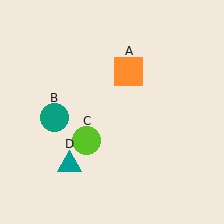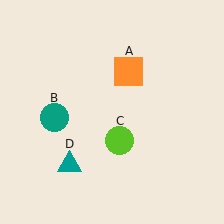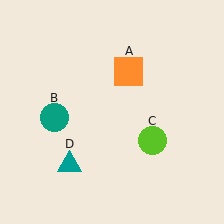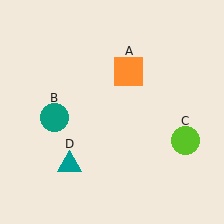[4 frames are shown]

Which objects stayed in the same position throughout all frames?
Orange square (object A) and teal circle (object B) and teal triangle (object D) remained stationary.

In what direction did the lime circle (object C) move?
The lime circle (object C) moved right.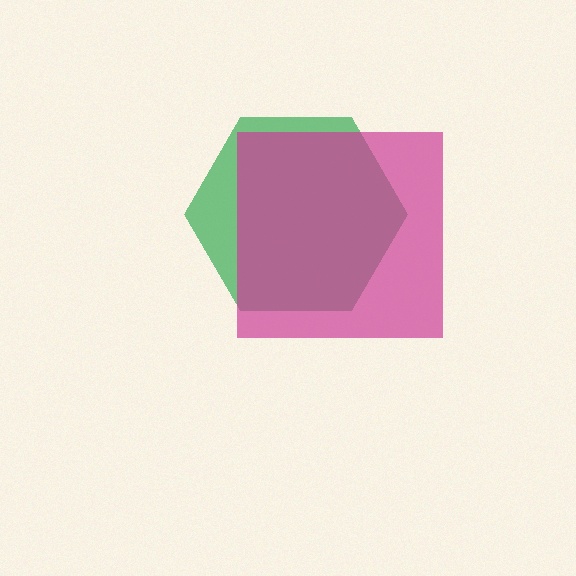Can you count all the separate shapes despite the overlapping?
Yes, there are 2 separate shapes.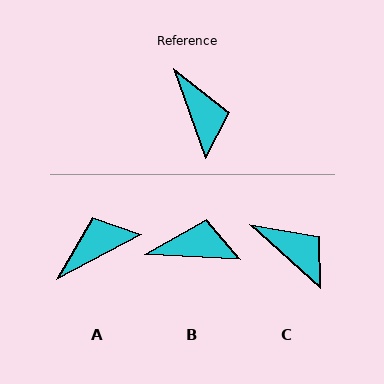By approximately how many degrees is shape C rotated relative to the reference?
Approximately 28 degrees counter-clockwise.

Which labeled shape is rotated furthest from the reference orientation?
A, about 98 degrees away.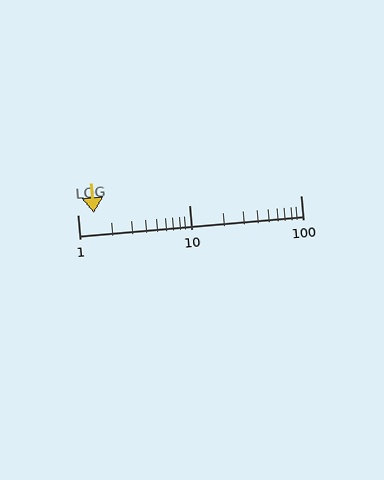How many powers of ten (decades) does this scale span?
The scale spans 2 decades, from 1 to 100.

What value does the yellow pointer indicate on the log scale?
The pointer indicates approximately 1.4.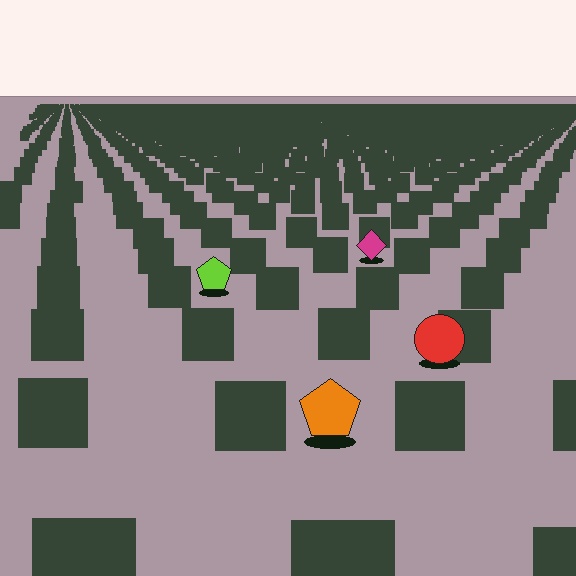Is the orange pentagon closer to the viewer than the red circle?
Yes. The orange pentagon is closer — you can tell from the texture gradient: the ground texture is coarser near it.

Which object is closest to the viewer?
The orange pentagon is closest. The texture marks near it are larger and more spread out.